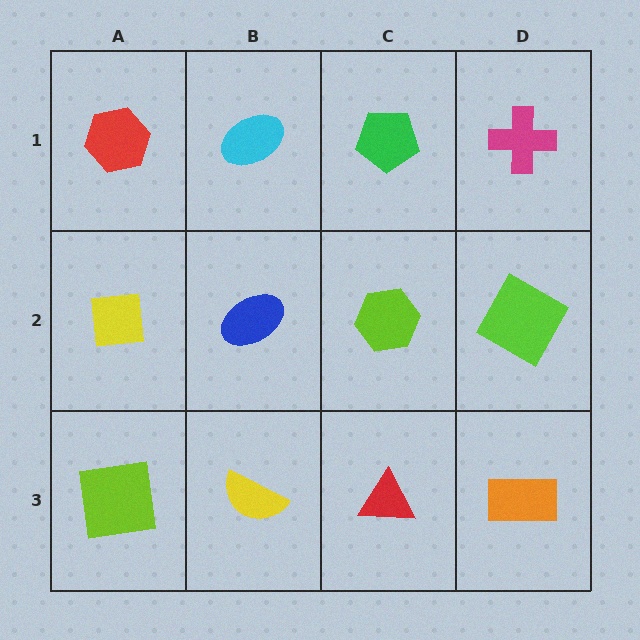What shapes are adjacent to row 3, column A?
A yellow square (row 2, column A), a yellow semicircle (row 3, column B).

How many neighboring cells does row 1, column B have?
3.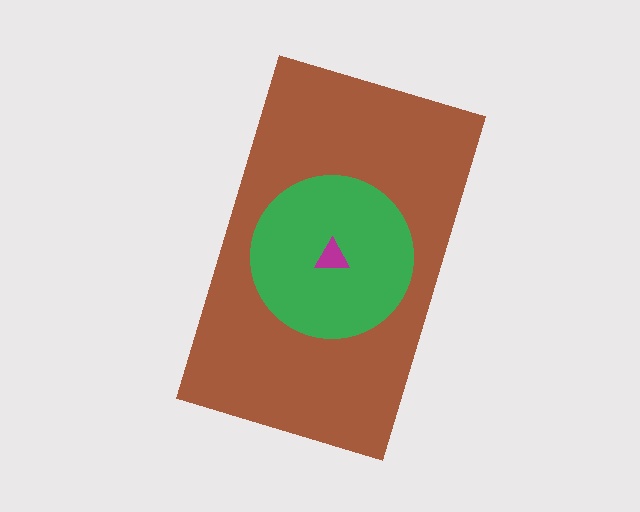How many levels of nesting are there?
3.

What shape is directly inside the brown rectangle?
The green circle.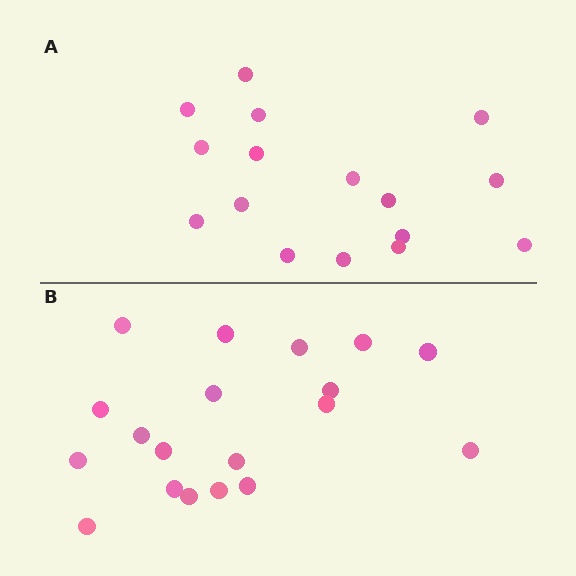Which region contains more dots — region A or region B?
Region B (the bottom region) has more dots.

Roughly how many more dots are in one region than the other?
Region B has just a few more — roughly 2 or 3 more dots than region A.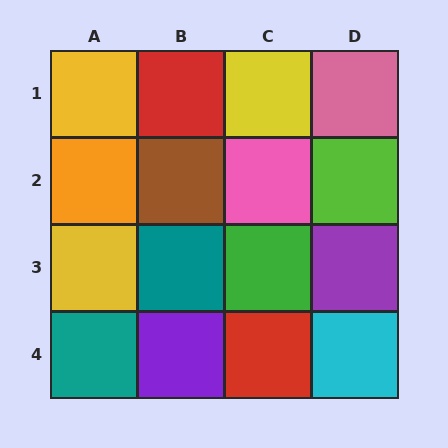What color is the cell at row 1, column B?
Red.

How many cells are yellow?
3 cells are yellow.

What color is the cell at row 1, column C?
Yellow.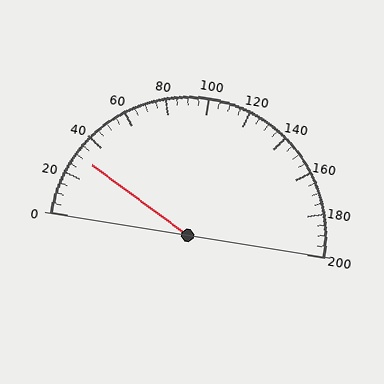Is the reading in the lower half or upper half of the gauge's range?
The reading is in the lower half of the range (0 to 200).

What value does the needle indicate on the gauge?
The needle indicates approximately 30.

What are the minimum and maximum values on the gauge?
The gauge ranges from 0 to 200.